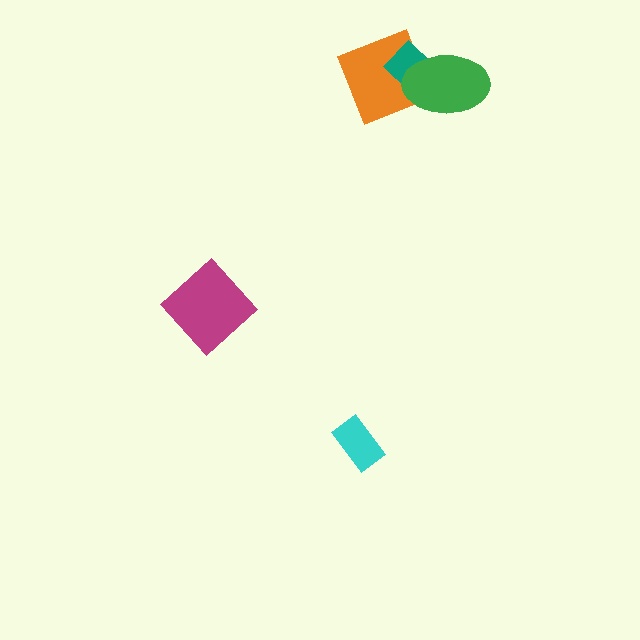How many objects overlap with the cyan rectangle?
0 objects overlap with the cyan rectangle.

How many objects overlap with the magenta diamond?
0 objects overlap with the magenta diamond.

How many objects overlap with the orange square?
2 objects overlap with the orange square.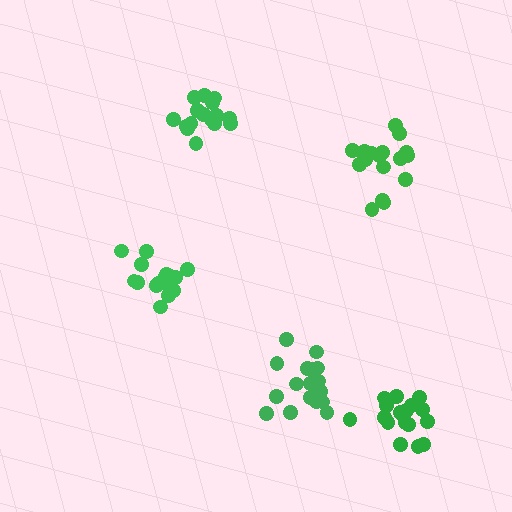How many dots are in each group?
Group 1: 18 dots, Group 2: 17 dots, Group 3: 17 dots, Group 4: 16 dots, Group 5: 19 dots (87 total).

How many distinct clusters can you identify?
There are 5 distinct clusters.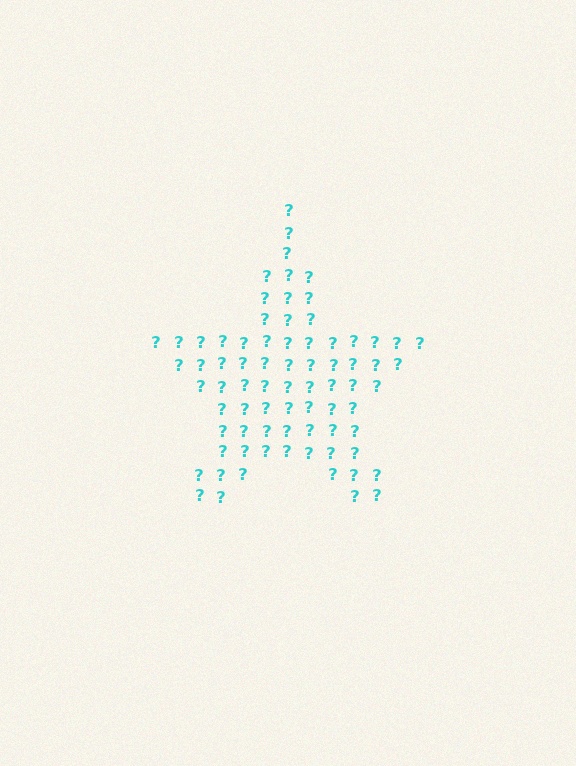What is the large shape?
The large shape is a star.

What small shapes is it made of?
It is made of small question marks.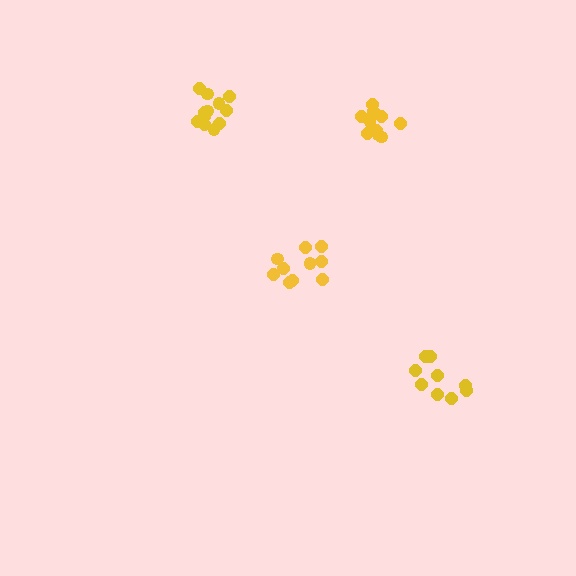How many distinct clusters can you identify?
There are 4 distinct clusters.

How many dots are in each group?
Group 1: 10 dots, Group 2: 9 dots, Group 3: 13 dots, Group 4: 10 dots (42 total).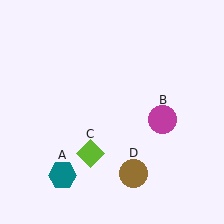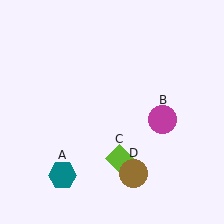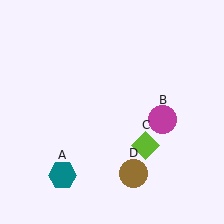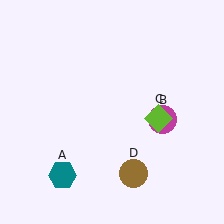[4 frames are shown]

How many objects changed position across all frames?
1 object changed position: lime diamond (object C).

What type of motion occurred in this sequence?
The lime diamond (object C) rotated counterclockwise around the center of the scene.